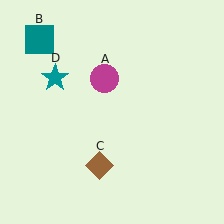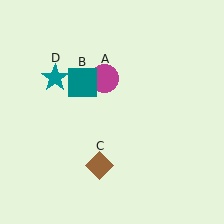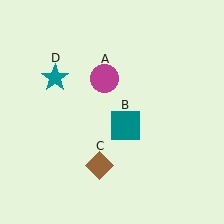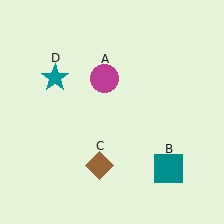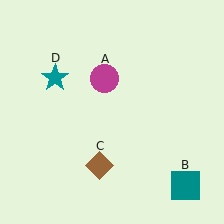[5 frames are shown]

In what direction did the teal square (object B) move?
The teal square (object B) moved down and to the right.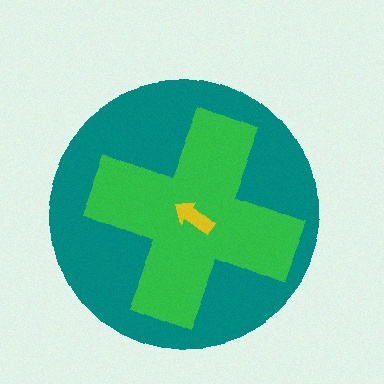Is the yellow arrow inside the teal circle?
Yes.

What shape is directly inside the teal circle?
The green cross.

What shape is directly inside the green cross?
The yellow arrow.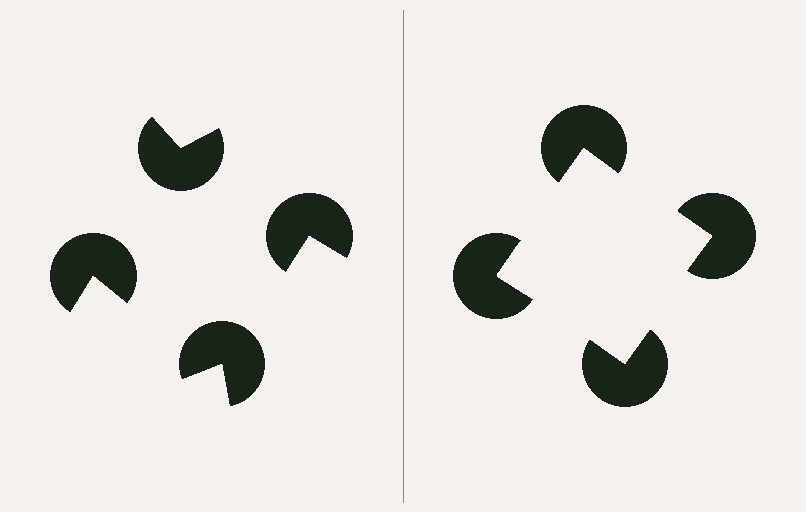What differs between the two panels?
The pac-man discs are positioned identically on both sides; only the wedge orientations differ. On the right they align to a square; on the left they are misaligned.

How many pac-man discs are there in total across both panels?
8 — 4 on each side.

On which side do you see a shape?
An illusory square appears on the right side. On the left side the wedge cuts are rotated, so no coherent shape forms.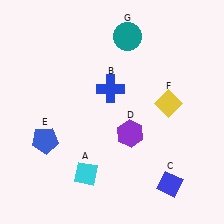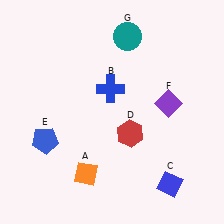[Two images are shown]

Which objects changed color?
A changed from cyan to orange. D changed from purple to red. F changed from yellow to purple.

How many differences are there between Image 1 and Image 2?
There are 3 differences between the two images.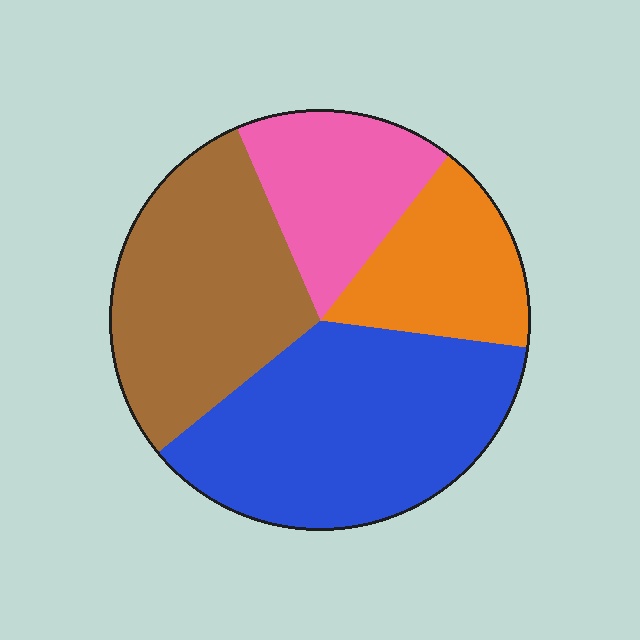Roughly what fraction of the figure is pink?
Pink takes up about one sixth (1/6) of the figure.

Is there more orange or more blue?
Blue.